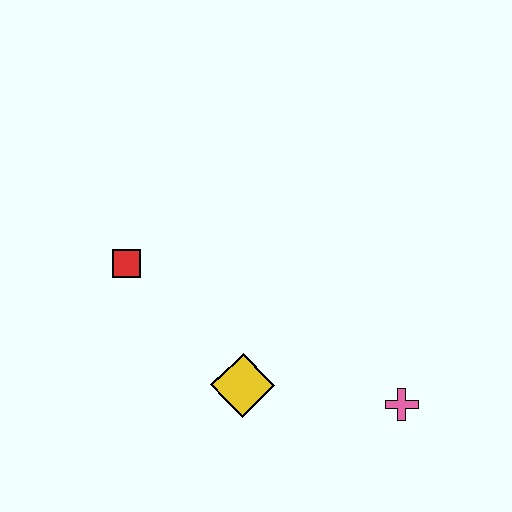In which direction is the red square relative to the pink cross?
The red square is to the left of the pink cross.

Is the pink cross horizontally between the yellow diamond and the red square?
No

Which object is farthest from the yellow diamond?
The red square is farthest from the yellow diamond.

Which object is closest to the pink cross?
The yellow diamond is closest to the pink cross.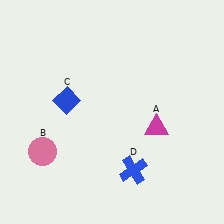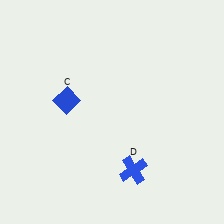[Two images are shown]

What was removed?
The magenta triangle (A), the pink circle (B) were removed in Image 2.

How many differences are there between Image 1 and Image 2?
There are 2 differences between the two images.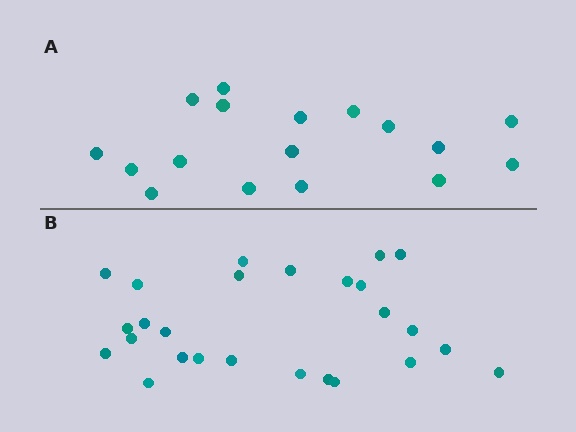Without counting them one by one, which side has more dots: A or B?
Region B (the bottom region) has more dots.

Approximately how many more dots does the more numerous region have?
Region B has roughly 8 or so more dots than region A.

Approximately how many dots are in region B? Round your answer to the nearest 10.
About 30 dots. (The exact count is 26, which rounds to 30.)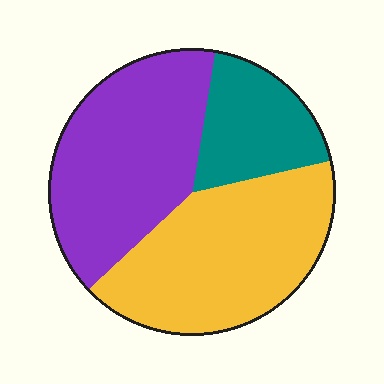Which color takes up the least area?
Teal, at roughly 20%.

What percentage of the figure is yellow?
Yellow covers around 40% of the figure.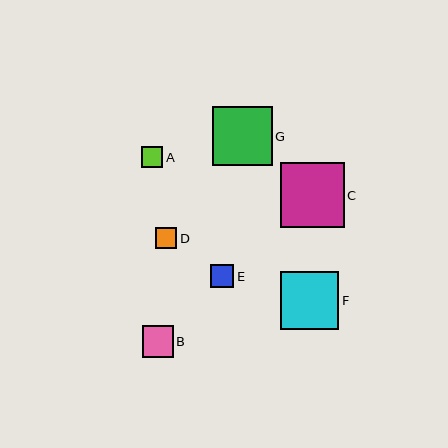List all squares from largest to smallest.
From largest to smallest: C, G, F, B, E, A, D.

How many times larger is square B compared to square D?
Square B is approximately 1.5 times the size of square D.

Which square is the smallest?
Square D is the smallest with a size of approximately 21 pixels.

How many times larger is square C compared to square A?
Square C is approximately 3.0 times the size of square A.